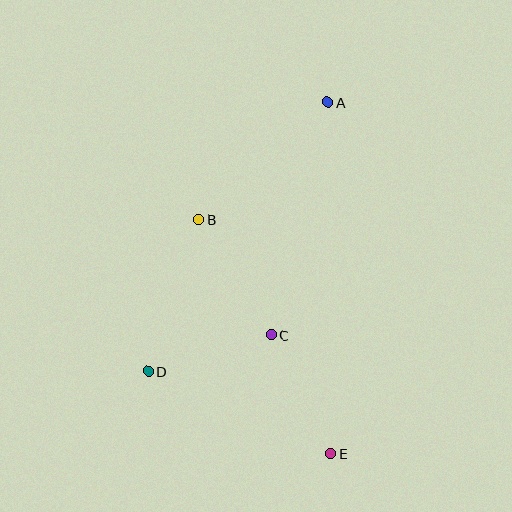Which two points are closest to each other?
Points C and D are closest to each other.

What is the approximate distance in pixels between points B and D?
The distance between B and D is approximately 160 pixels.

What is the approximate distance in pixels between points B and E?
The distance between B and E is approximately 269 pixels.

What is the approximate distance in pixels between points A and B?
The distance between A and B is approximately 174 pixels.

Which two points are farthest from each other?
Points A and E are farthest from each other.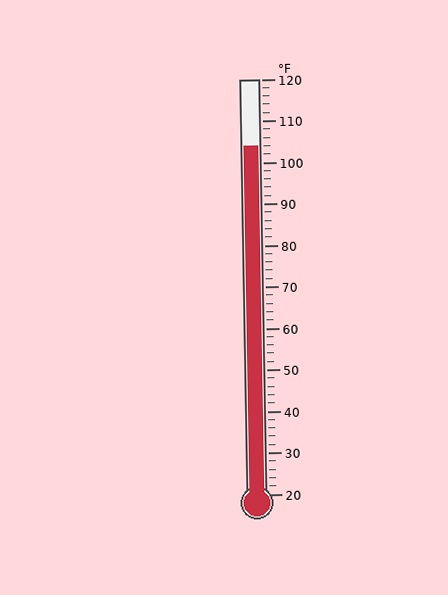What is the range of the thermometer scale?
The thermometer scale ranges from 20°F to 120°F.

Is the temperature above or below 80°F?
The temperature is above 80°F.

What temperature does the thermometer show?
The thermometer shows approximately 104°F.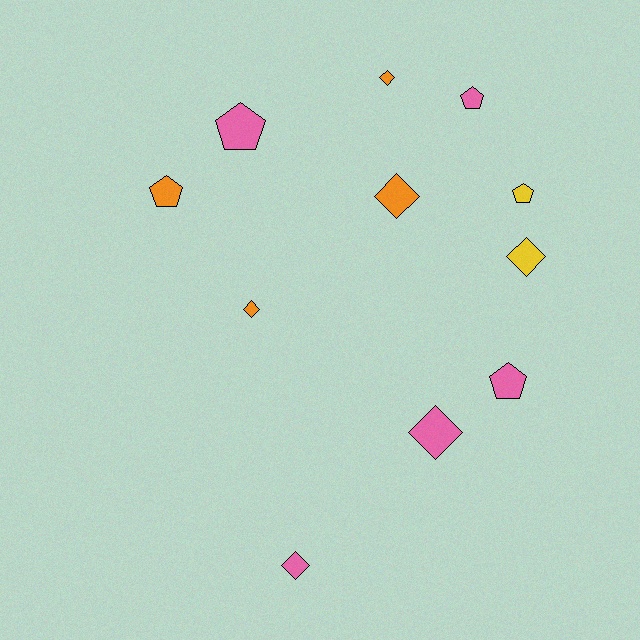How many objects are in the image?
There are 11 objects.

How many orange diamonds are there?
There are 3 orange diamonds.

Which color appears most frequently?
Pink, with 5 objects.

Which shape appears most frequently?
Diamond, with 6 objects.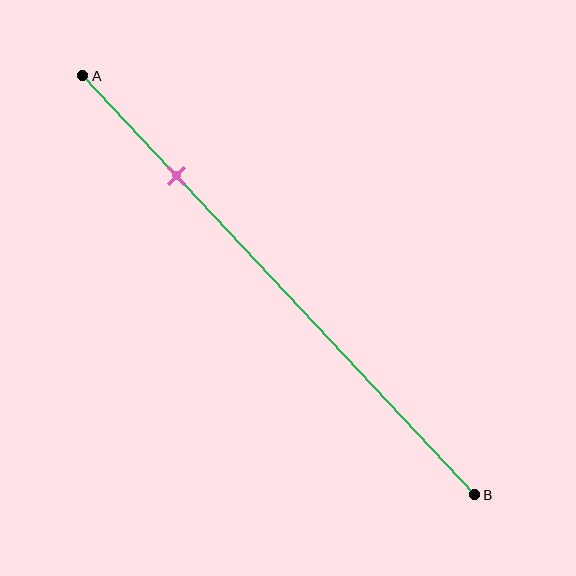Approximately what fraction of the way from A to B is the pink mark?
The pink mark is approximately 25% of the way from A to B.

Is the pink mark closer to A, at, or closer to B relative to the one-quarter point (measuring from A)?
The pink mark is approximately at the one-quarter point of segment AB.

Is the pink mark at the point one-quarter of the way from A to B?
Yes, the mark is approximately at the one-quarter point.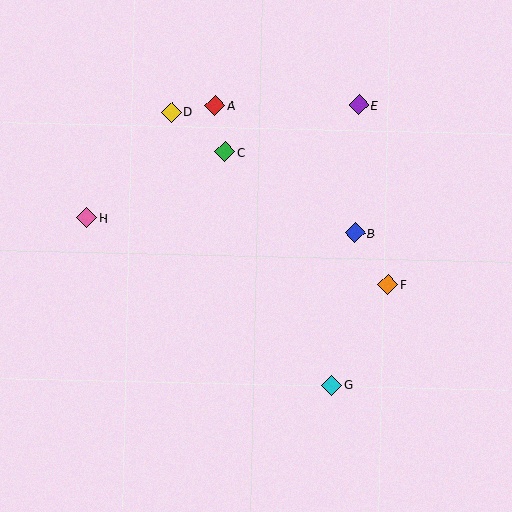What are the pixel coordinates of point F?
Point F is at (388, 285).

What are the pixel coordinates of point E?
Point E is at (359, 105).